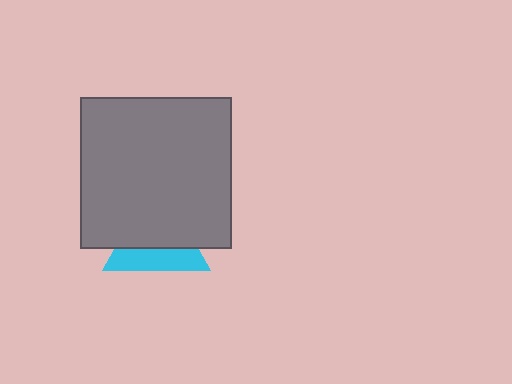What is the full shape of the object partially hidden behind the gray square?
The partially hidden object is a cyan triangle.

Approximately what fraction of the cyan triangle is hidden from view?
Roughly 59% of the cyan triangle is hidden behind the gray square.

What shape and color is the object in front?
The object in front is a gray square.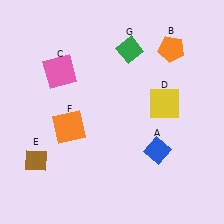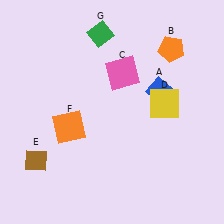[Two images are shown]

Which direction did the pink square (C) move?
The pink square (C) moved right.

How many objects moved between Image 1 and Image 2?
3 objects moved between the two images.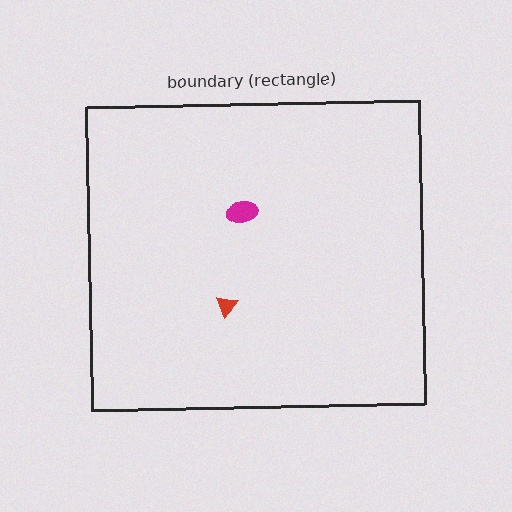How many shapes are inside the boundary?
2 inside, 0 outside.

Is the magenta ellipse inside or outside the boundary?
Inside.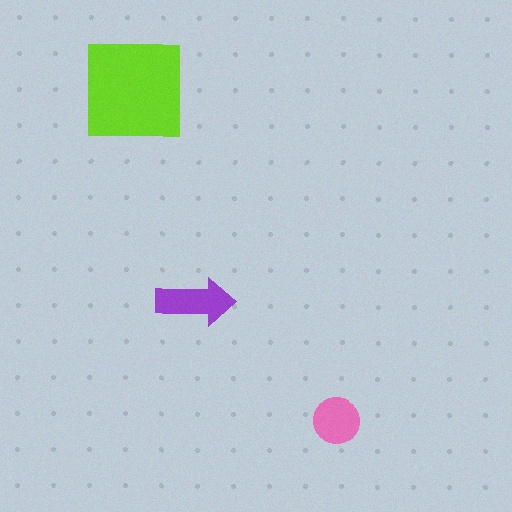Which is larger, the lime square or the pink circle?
The lime square.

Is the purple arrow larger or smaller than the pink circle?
Larger.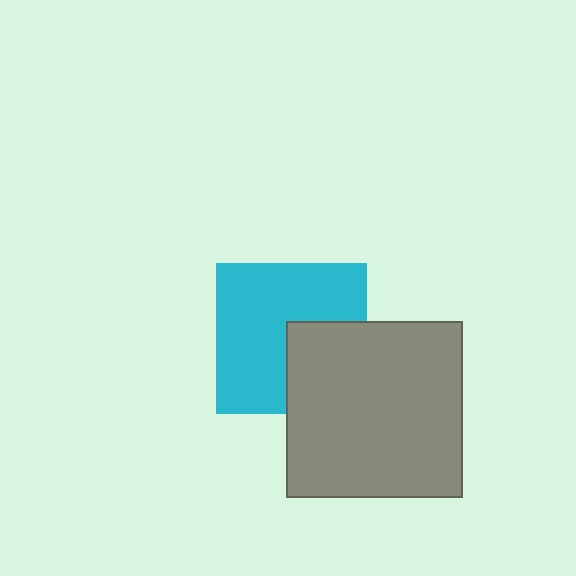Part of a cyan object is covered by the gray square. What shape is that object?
It is a square.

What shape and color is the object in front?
The object in front is a gray square.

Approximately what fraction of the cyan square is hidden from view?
Roughly 33% of the cyan square is hidden behind the gray square.